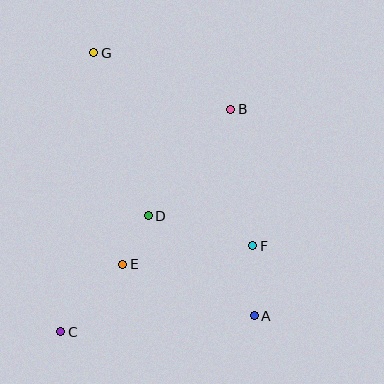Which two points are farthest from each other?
Points A and G are farthest from each other.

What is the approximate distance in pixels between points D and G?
The distance between D and G is approximately 172 pixels.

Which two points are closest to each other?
Points D and E are closest to each other.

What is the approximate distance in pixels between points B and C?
The distance between B and C is approximately 280 pixels.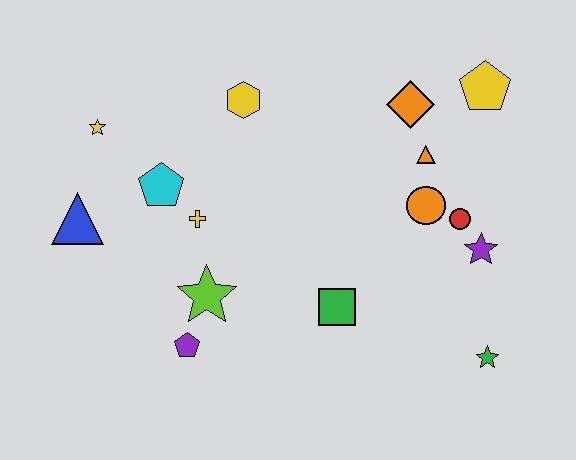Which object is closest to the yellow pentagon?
The orange diamond is closest to the yellow pentagon.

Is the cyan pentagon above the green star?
Yes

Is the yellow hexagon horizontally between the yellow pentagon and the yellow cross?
Yes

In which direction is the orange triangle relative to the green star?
The orange triangle is above the green star.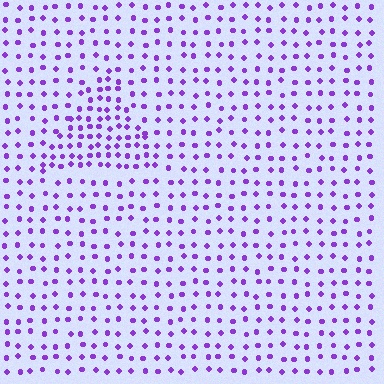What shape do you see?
I see a triangle.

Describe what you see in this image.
The image contains small purple elements arranged at two different densities. A triangle-shaped region is visible where the elements are more densely packed than the surrounding area.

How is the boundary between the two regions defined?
The boundary is defined by a change in element density (approximately 1.8x ratio). All elements are the same color, size, and shape.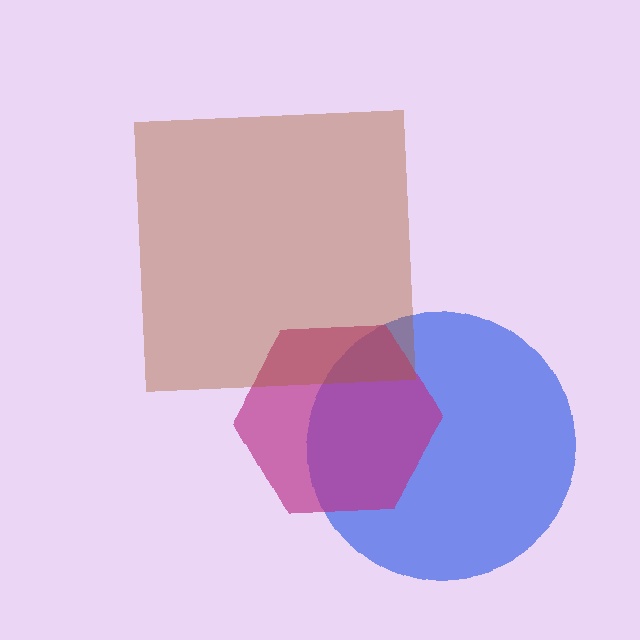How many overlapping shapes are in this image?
There are 3 overlapping shapes in the image.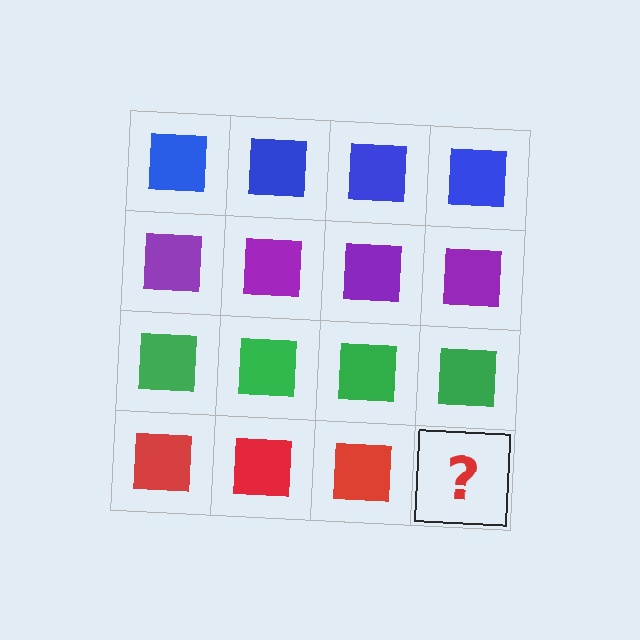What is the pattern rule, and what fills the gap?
The rule is that each row has a consistent color. The gap should be filled with a red square.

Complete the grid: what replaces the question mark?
The question mark should be replaced with a red square.